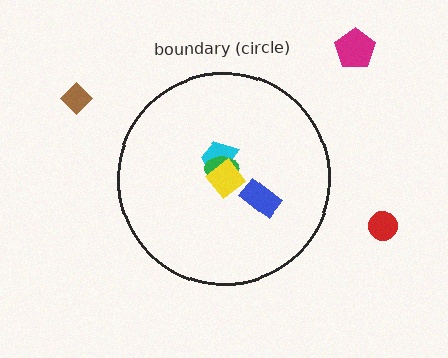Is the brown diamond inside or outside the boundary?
Outside.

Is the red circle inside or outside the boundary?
Outside.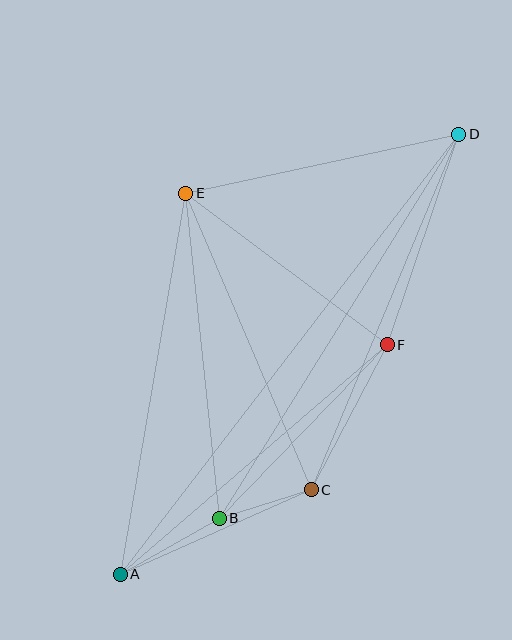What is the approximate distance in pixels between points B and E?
The distance between B and E is approximately 327 pixels.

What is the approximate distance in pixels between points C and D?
The distance between C and D is approximately 385 pixels.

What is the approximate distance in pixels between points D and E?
The distance between D and E is approximately 279 pixels.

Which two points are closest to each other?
Points B and C are closest to each other.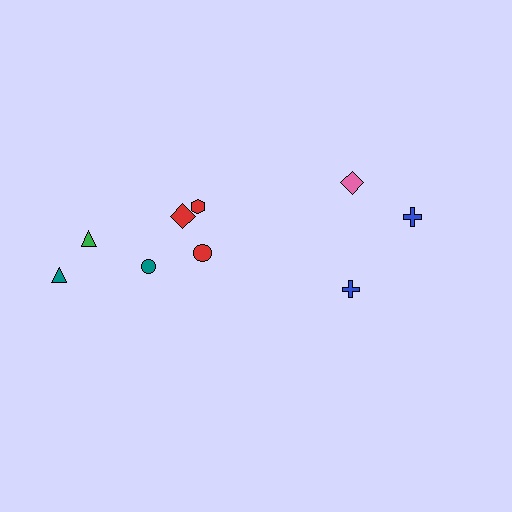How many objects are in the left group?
There are 6 objects.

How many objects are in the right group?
There are 3 objects.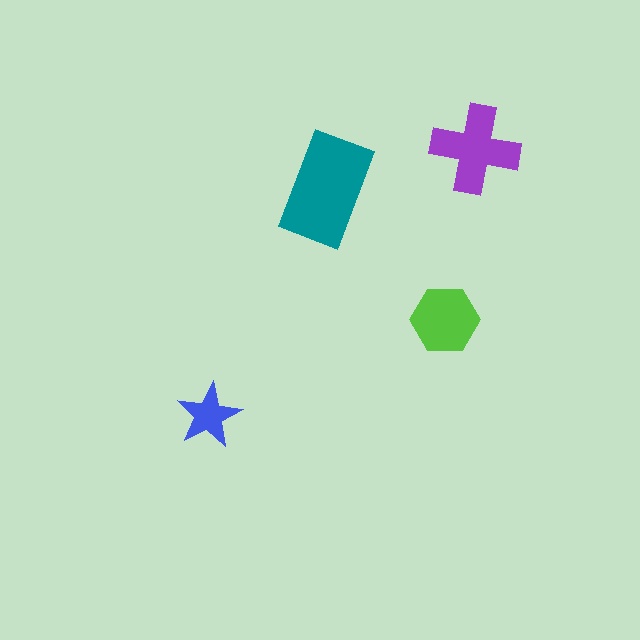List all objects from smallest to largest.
The blue star, the lime hexagon, the purple cross, the teal rectangle.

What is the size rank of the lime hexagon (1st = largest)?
3rd.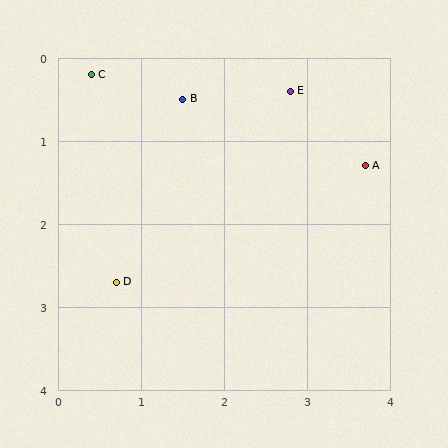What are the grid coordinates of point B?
Point B is at approximately (1.5, 0.5).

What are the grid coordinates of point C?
Point C is at approximately (0.4, 0.2).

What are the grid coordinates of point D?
Point D is at approximately (0.7, 2.7).